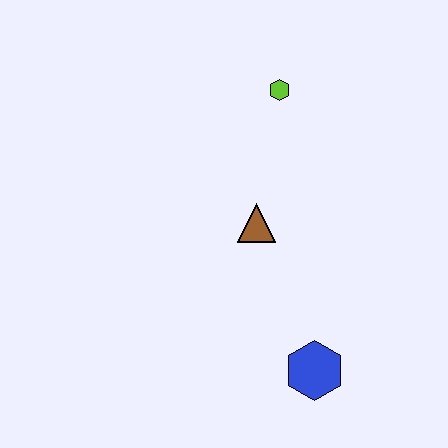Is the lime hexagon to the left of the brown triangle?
No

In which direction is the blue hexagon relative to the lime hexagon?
The blue hexagon is below the lime hexagon.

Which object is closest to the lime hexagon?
The brown triangle is closest to the lime hexagon.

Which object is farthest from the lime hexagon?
The blue hexagon is farthest from the lime hexagon.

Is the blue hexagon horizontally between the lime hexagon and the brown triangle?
No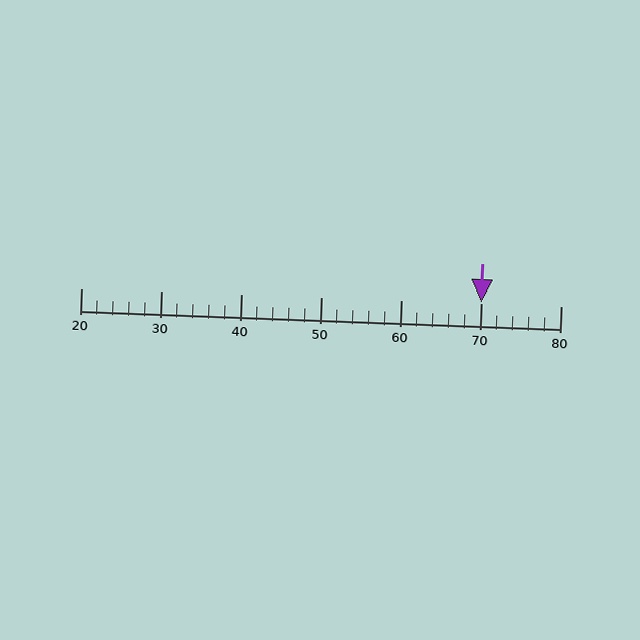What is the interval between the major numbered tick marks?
The major tick marks are spaced 10 units apart.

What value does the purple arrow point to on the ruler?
The purple arrow points to approximately 70.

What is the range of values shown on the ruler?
The ruler shows values from 20 to 80.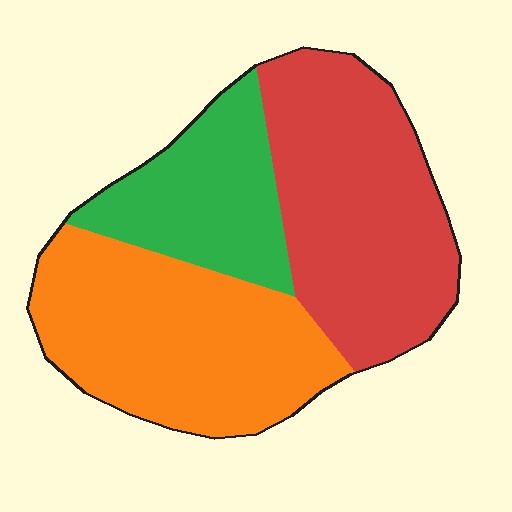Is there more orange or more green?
Orange.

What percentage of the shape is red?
Red covers 39% of the shape.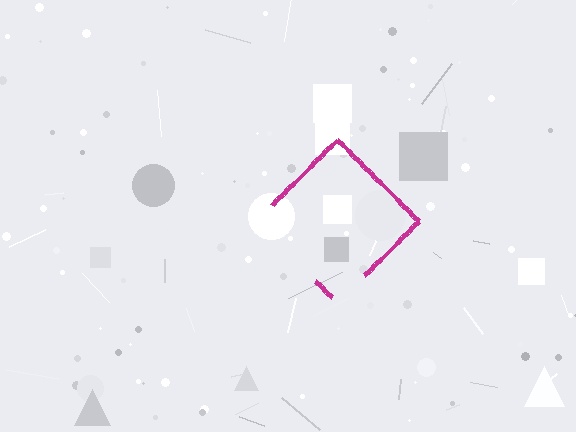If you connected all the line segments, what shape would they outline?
They would outline a diamond.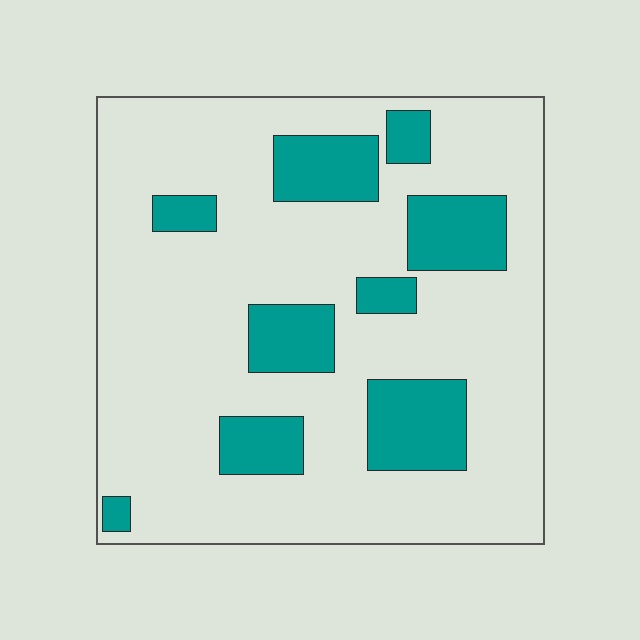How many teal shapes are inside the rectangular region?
9.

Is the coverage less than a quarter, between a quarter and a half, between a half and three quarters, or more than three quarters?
Less than a quarter.